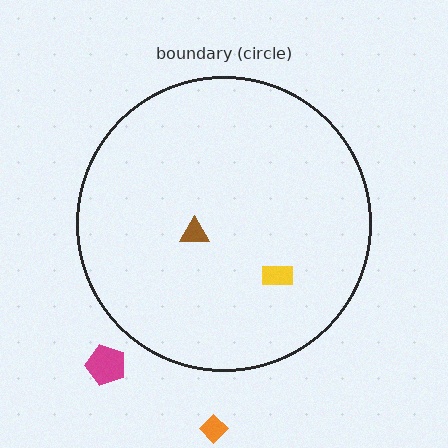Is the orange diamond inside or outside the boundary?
Outside.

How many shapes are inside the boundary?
2 inside, 2 outside.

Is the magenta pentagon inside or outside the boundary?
Outside.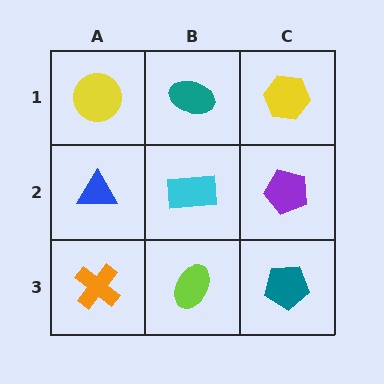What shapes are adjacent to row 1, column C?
A purple pentagon (row 2, column C), a teal ellipse (row 1, column B).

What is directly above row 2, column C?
A yellow hexagon.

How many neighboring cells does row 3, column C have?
2.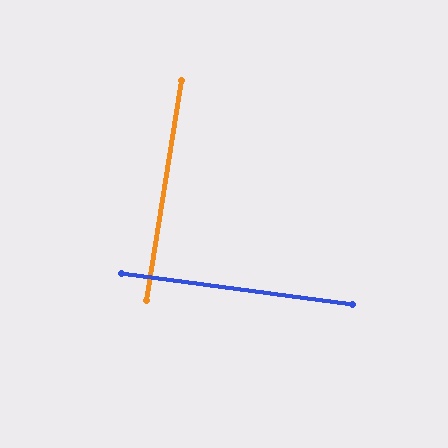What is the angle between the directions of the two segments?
Approximately 89 degrees.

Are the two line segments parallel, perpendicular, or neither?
Perpendicular — they meet at approximately 89°.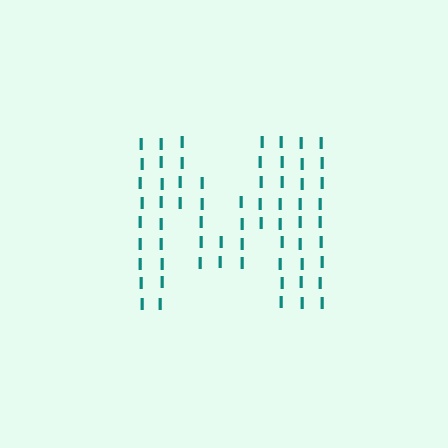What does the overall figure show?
The overall figure shows the letter M.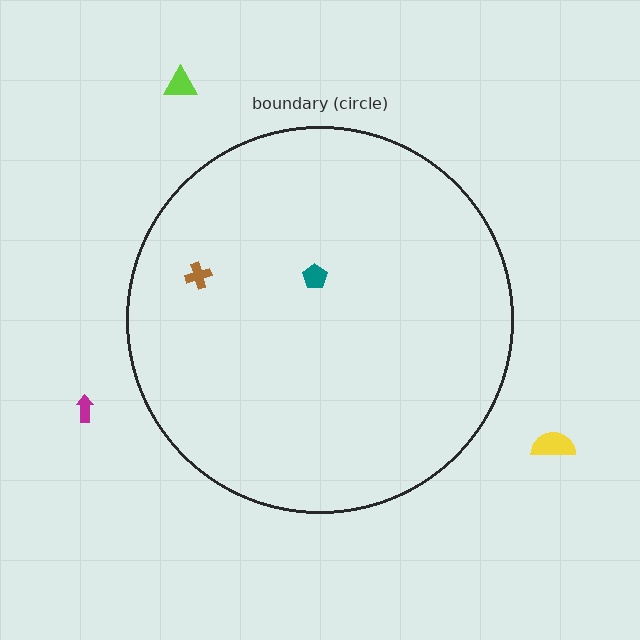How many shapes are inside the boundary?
2 inside, 3 outside.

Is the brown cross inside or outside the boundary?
Inside.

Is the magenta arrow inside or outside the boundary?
Outside.